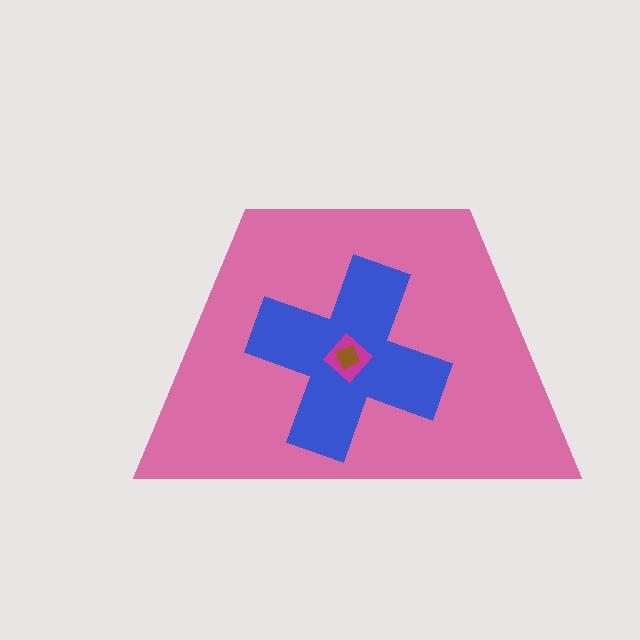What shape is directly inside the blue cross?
The magenta diamond.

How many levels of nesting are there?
4.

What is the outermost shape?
The pink trapezoid.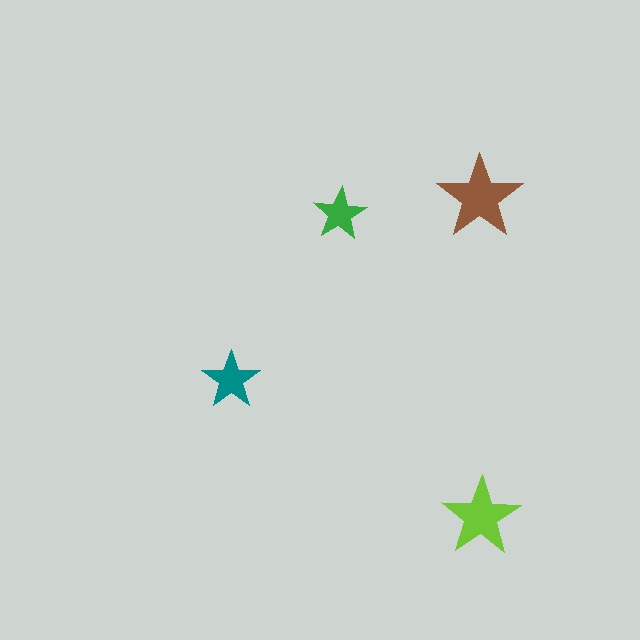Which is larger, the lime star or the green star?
The lime one.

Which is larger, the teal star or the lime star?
The lime one.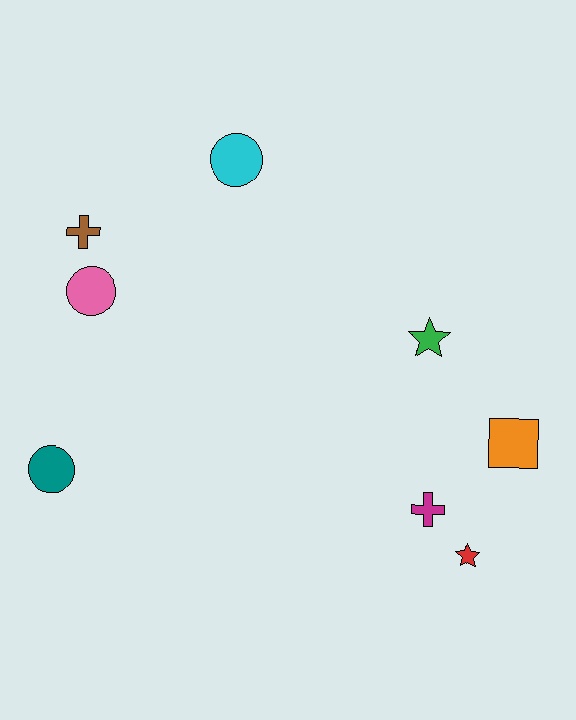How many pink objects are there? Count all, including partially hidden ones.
There is 1 pink object.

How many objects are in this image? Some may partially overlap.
There are 8 objects.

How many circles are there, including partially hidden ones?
There are 3 circles.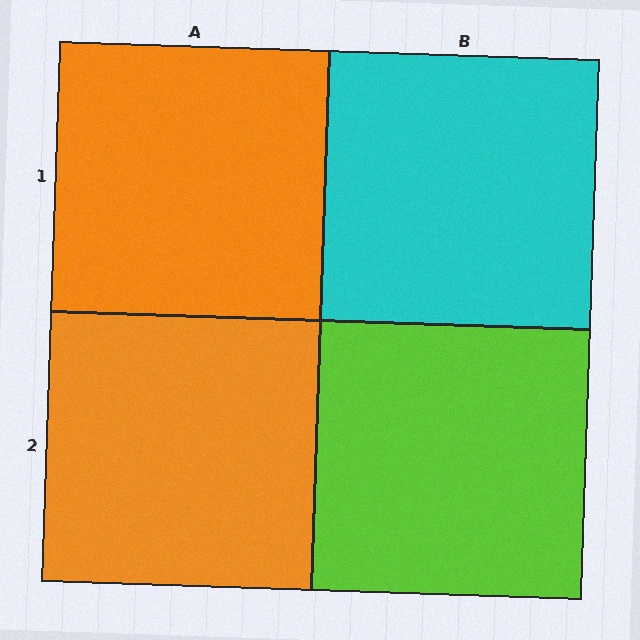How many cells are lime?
1 cell is lime.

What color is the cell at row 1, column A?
Orange.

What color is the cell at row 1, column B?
Cyan.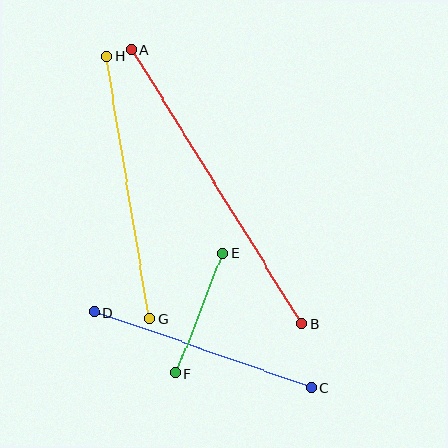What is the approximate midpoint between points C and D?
The midpoint is at approximately (203, 350) pixels.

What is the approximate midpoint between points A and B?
The midpoint is at approximately (216, 187) pixels.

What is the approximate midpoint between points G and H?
The midpoint is at approximately (128, 187) pixels.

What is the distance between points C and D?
The distance is approximately 230 pixels.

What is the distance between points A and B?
The distance is approximately 322 pixels.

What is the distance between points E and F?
The distance is approximately 129 pixels.